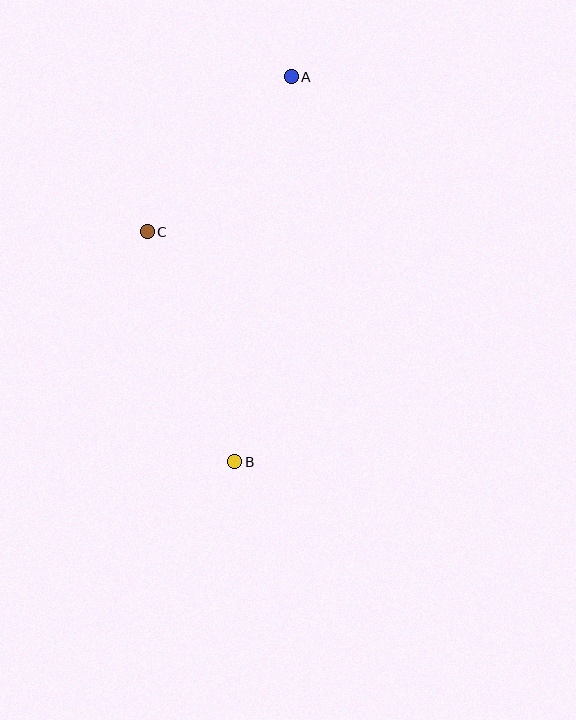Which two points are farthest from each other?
Points A and B are farthest from each other.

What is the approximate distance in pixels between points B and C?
The distance between B and C is approximately 246 pixels.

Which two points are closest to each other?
Points A and C are closest to each other.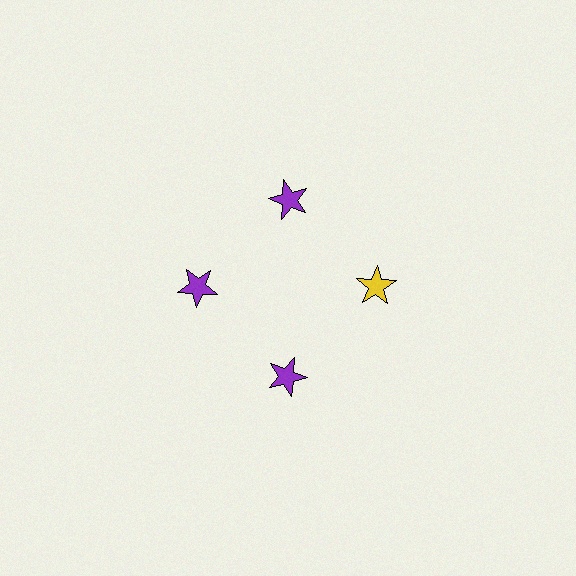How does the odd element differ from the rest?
It has a different color: yellow instead of purple.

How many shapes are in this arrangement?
There are 4 shapes arranged in a ring pattern.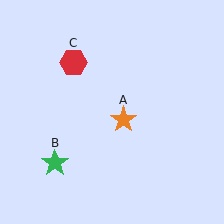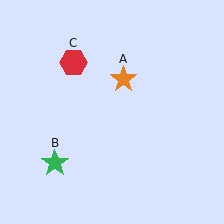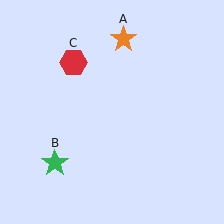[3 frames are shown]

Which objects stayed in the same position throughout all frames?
Green star (object B) and red hexagon (object C) remained stationary.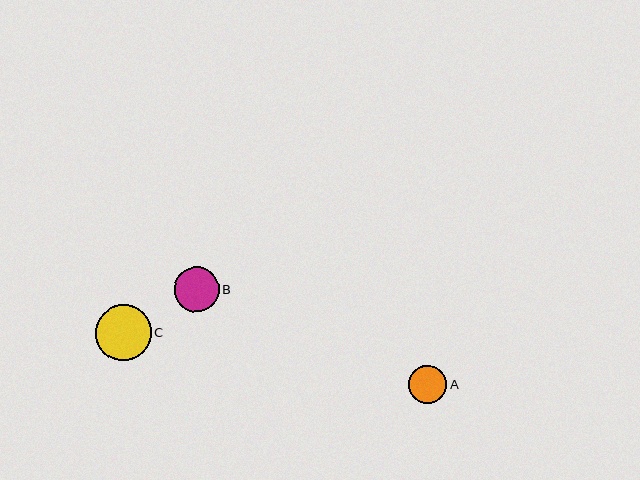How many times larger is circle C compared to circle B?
Circle C is approximately 1.2 times the size of circle B.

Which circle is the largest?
Circle C is the largest with a size of approximately 55 pixels.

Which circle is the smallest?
Circle A is the smallest with a size of approximately 38 pixels.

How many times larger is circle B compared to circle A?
Circle B is approximately 1.2 times the size of circle A.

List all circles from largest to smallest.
From largest to smallest: C, B, A.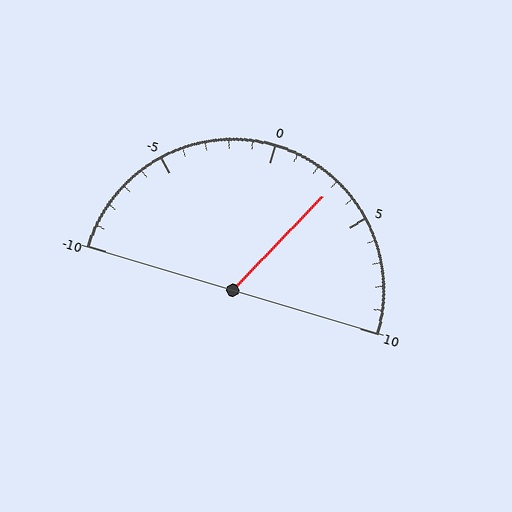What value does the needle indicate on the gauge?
The needle indicates approximately 3.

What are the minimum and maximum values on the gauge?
The gauge ranges from -10 to 10.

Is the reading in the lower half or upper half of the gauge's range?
The reading is in the upper half of the range (-10 to 10).